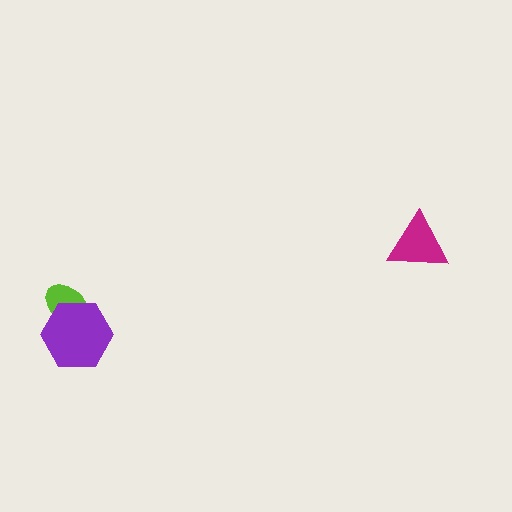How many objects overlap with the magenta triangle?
0 objects overlap with the magenta triangle.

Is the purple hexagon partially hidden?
No, no other shape covers it.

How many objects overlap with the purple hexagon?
1 object overlaps with the purple hexagon.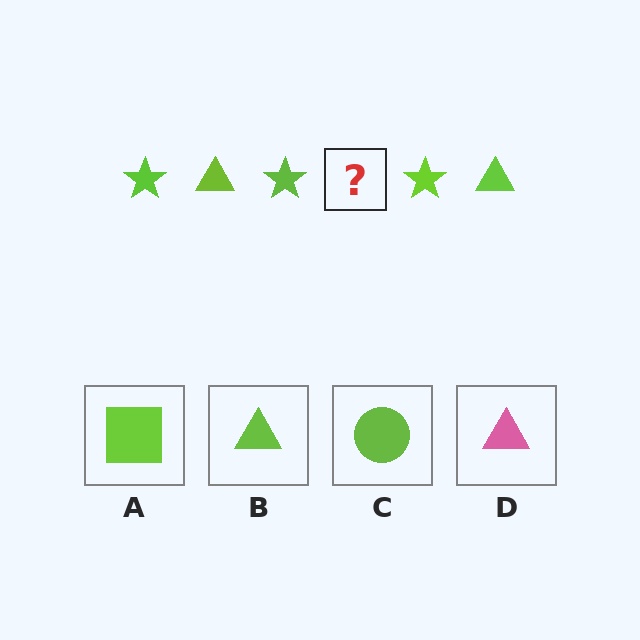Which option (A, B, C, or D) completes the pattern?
B.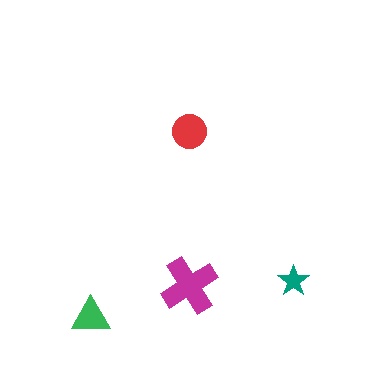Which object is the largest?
The magenta cross.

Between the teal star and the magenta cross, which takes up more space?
The magenta cross.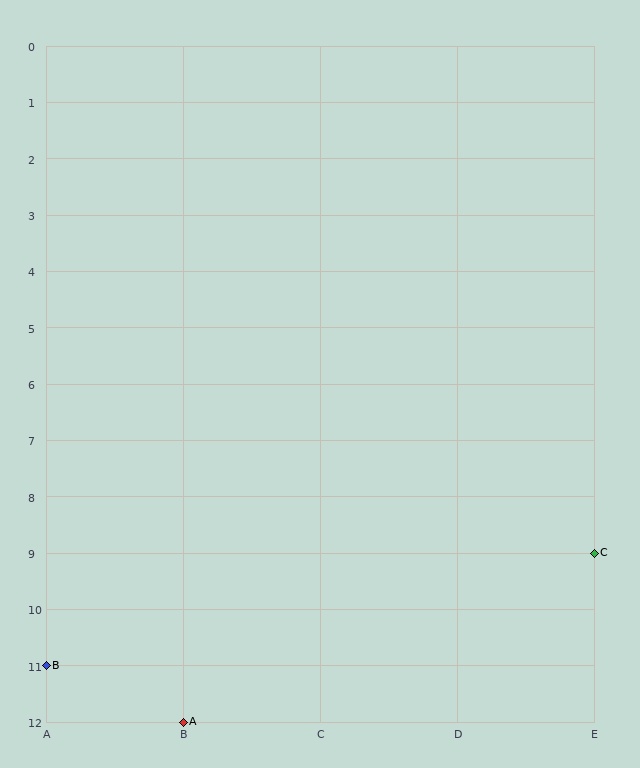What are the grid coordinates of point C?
Point C is at grid coordinates (E, 9).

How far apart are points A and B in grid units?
Points A and B are 1 column and 1 row apart (about 1.4 grid units diagonally).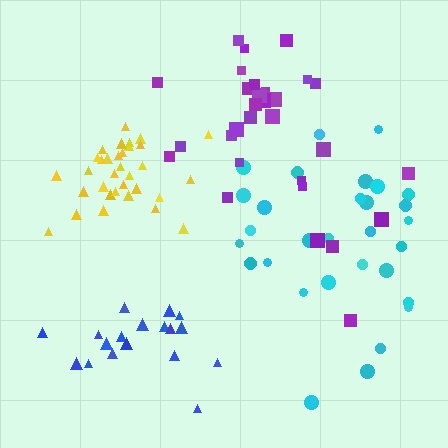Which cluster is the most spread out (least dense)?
Cyan.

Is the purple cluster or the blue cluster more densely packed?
Blue.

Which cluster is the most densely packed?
Yellow.